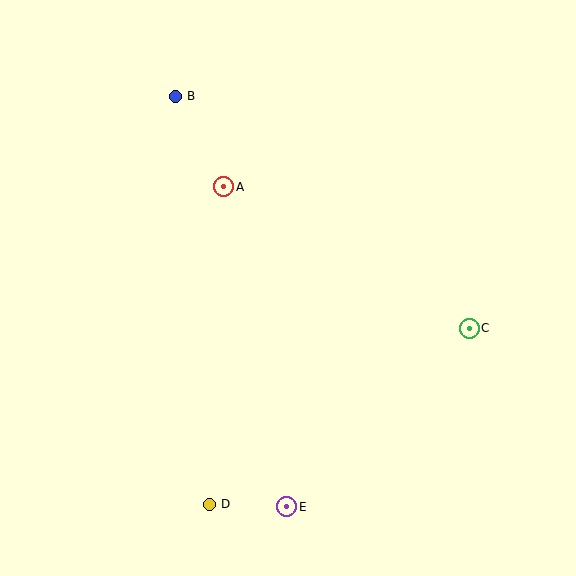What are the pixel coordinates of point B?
Point B is at (175, 96).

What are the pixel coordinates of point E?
Point E is at (287, 507).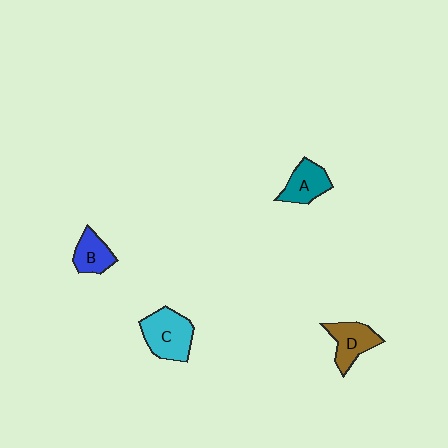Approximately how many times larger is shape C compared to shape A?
Approximately 1.4 times.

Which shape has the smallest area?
Shape B (blue).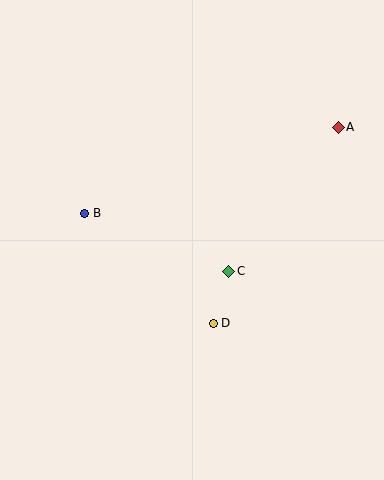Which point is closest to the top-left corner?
Point B is closest to the top-left corner.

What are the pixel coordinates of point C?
Point C is at (229, 271).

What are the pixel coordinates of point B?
Point B is at (85, 213).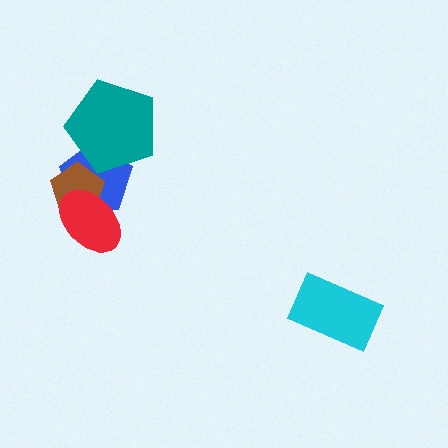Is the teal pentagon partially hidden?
No, no other shape covers it.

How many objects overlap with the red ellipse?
2 objects overlap with the red ellipse.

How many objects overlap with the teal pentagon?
1 object overlaps with the teal pentagon.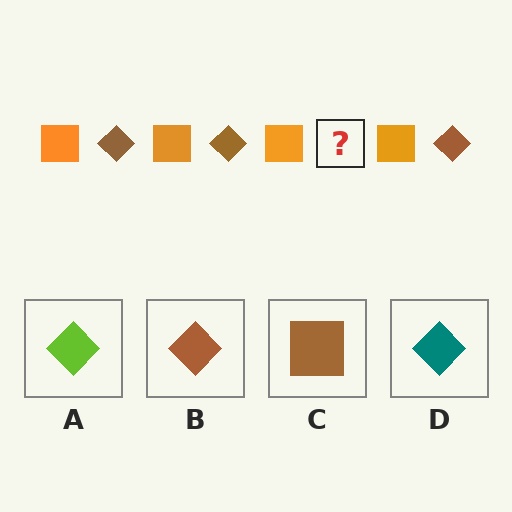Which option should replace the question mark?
Option B.